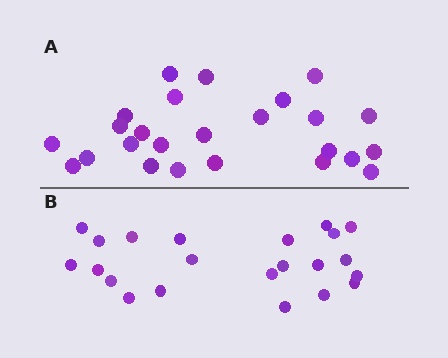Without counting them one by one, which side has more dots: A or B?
Region A (the top region) has more dots.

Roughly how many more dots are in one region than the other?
Region A has just a few more — roughly 2 or 3 more dots than region B.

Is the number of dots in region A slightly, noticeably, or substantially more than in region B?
Region A has only slightly more — the two regions are fairly close. The ratio is roughly 1.1 to 1.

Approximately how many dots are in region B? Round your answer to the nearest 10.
About 20 dots. (The exact count is 22, which rounds to 20.)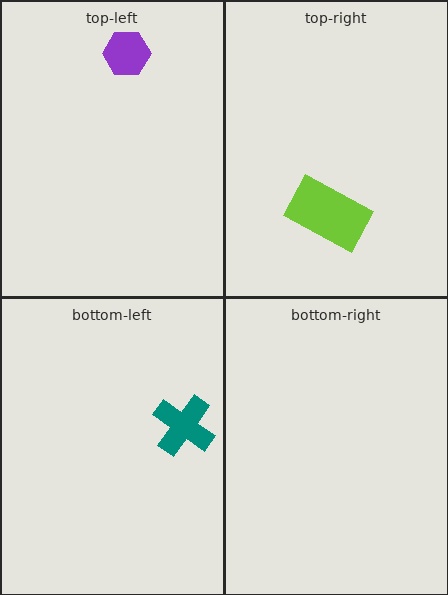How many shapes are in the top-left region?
1.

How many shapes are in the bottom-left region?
1.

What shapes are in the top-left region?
The purple hexagon.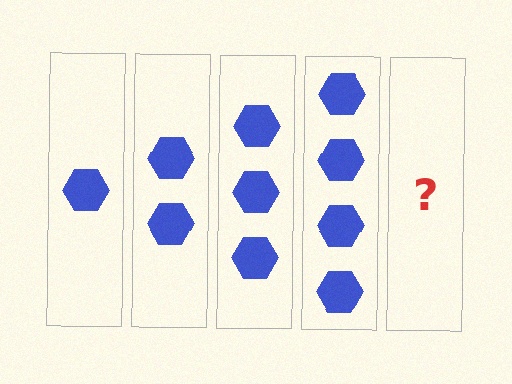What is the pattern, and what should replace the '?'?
The pattern is that each step adds one more hexagon. The '?' should be 5 hexagons.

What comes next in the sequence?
The next element should be 5 hexagons.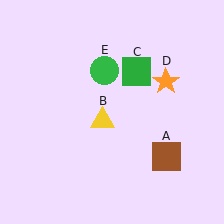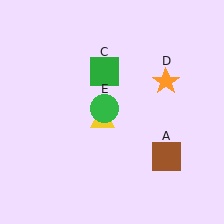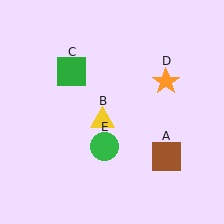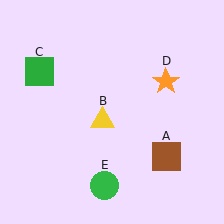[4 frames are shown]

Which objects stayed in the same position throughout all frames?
Brown square (object A) and yellow triangle (object B) and orange star (object D) remained stationary.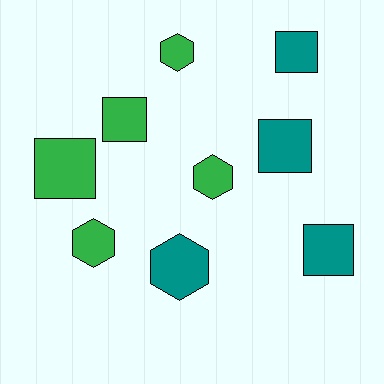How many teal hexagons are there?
There is 1 teal hexagon.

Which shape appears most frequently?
Square, with 5 objects.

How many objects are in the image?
There are 9 objects.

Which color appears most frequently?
Green, with 5 objects.